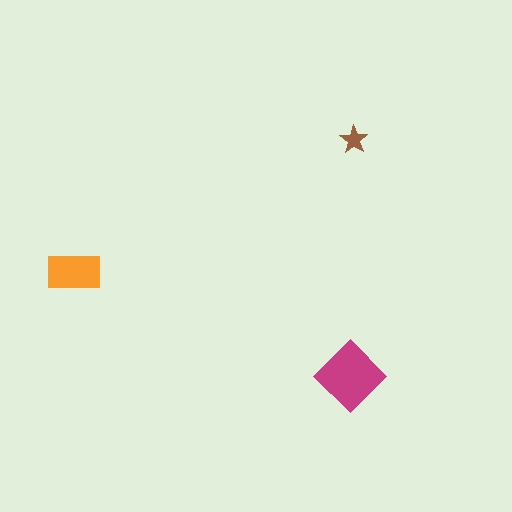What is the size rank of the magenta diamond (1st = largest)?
1st.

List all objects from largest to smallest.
The magenta diamond, the orange rectangle, the brown star.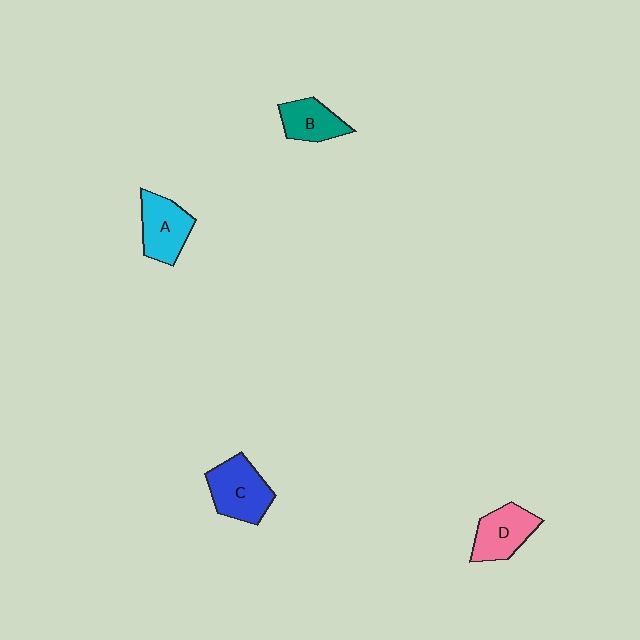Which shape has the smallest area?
Shape B (teal).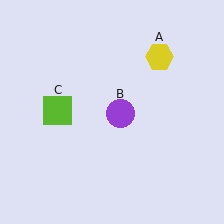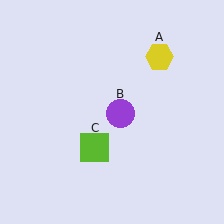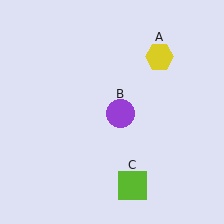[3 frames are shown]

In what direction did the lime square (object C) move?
The lime square (object C) moved down and to the right.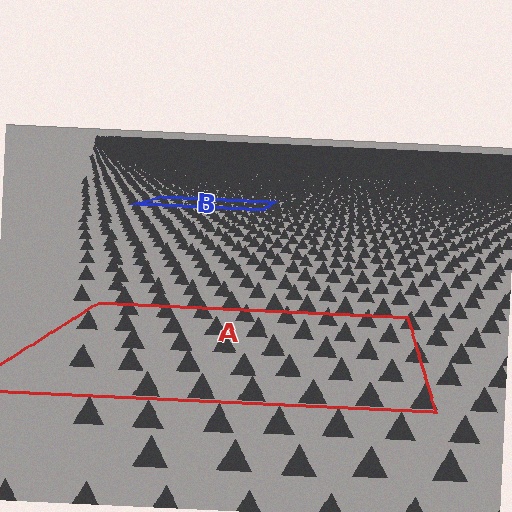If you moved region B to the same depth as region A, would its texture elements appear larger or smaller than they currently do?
They would appear larger. At a closer depth, the same texture elements are projected at a bigger on-screen size.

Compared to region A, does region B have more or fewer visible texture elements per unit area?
Region B has more texture elements per unit area — they are packed more densely because it is farther away.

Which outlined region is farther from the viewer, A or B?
Region B is farther from the viewer — the texture elements inside it appear smaller and more densely packed.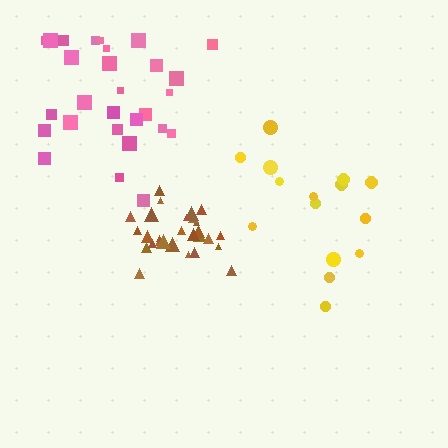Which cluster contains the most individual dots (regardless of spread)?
Pink (28).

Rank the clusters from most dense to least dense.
brown, pink, yellow.